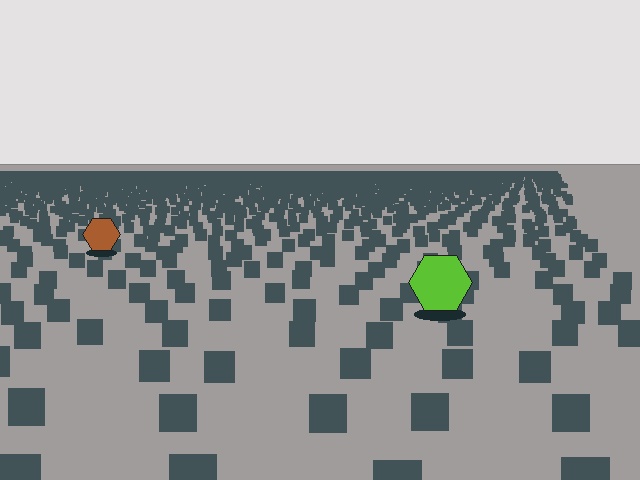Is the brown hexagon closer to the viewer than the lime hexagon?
No. The lime hexagon is closer — you can tell from the texture gradient: the ground texture is coarser near it.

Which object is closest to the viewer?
The lime hexagon is closest. The texture marks near it are larger and more spread out.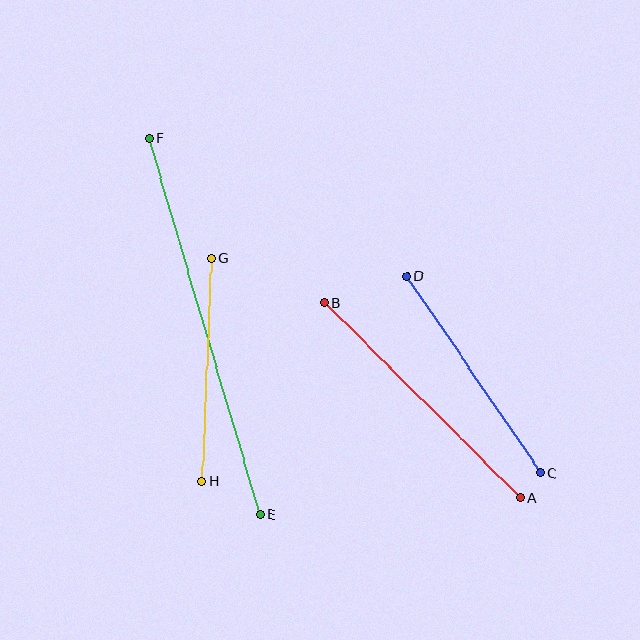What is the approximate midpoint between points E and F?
The midpoint is at approximately (205, 327) pixels.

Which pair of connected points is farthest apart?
Points E and F are farthest apart.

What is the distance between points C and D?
The distance is approximately 238 pixels.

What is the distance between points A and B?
The distance is approximately 276 pixels.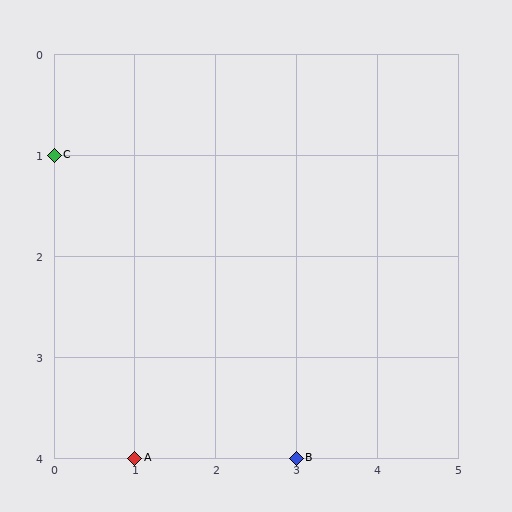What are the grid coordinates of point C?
Point C is at grid coordinates (0, 1).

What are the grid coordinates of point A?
Point A is at grid coordinates (1, 4).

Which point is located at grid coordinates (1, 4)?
Point A is at (1, 4).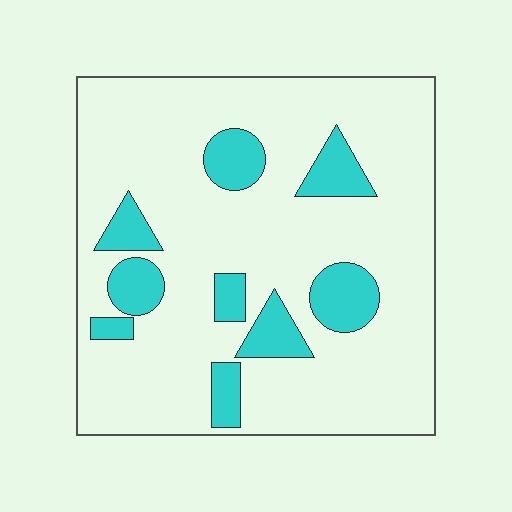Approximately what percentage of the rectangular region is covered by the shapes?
Approximately 15%.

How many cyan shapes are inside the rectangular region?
9.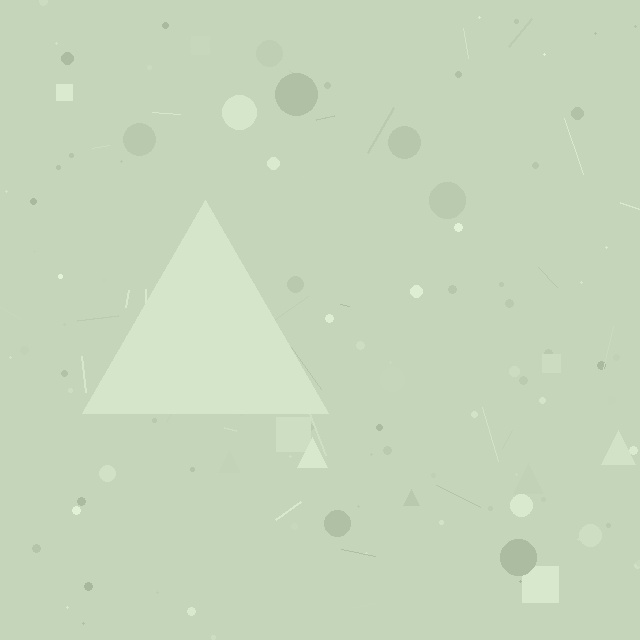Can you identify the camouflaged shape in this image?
The camouflaged shape is a triangle.